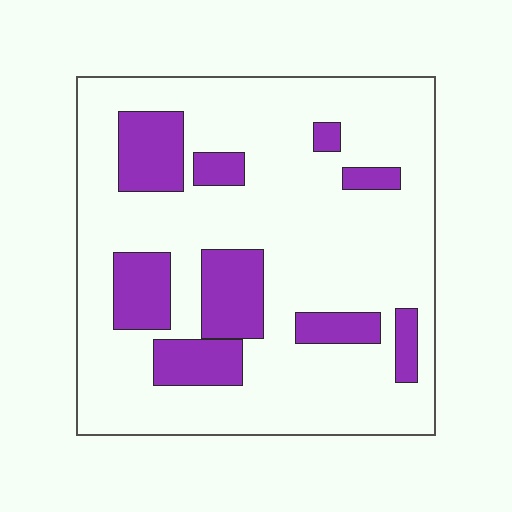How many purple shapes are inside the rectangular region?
9.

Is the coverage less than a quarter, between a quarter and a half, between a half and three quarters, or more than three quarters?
Less than a quarter.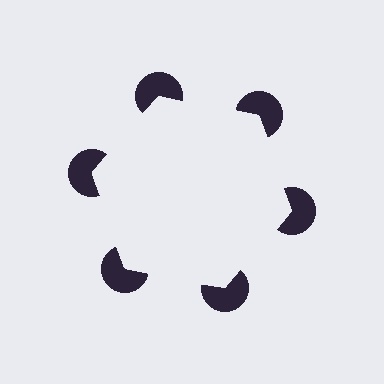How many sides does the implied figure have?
6 sides.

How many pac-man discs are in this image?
There are 6 — one at each vertex of the illusory hexagon.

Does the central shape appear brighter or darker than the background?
It typically appears slightly brighter than the background, even though no actual brightness change is drawn.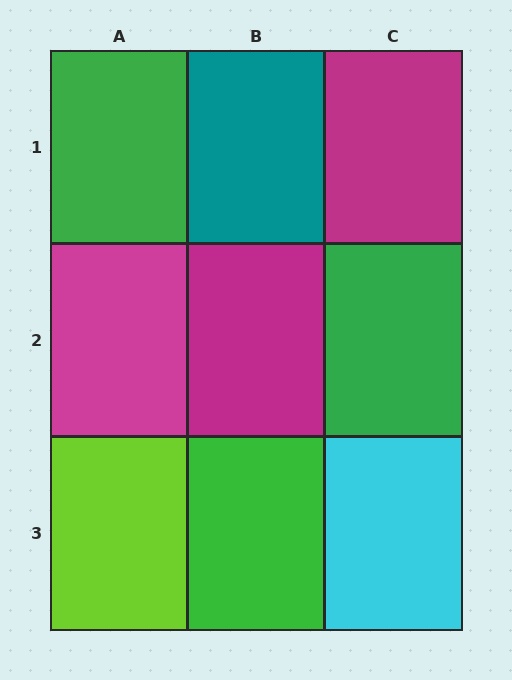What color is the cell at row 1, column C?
Magenta.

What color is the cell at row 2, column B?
Magenta.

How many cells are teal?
1 cell is teal.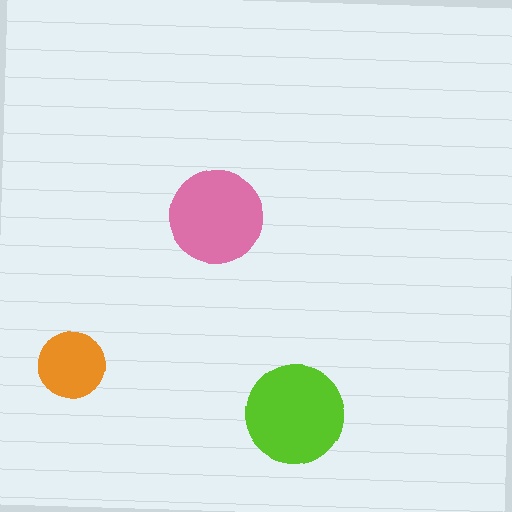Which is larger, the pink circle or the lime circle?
The lime one.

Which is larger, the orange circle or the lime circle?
The lime one.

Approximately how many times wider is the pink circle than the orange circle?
About 1.5 times wider.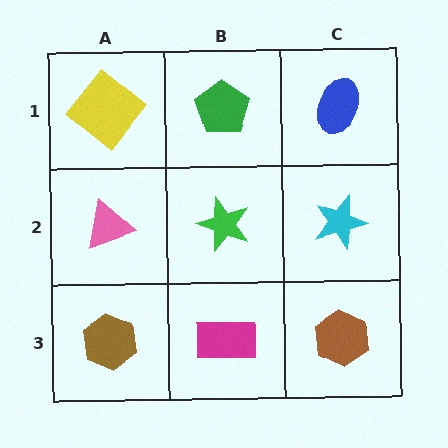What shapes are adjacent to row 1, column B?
A green star (row 2, column B), a yellow diamond (row 1, column A), a blue ellipse (row 1, column C).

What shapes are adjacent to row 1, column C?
A cyan star (row 2, column C), a green pentagon (row 1, column B).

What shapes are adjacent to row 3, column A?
A pink triangle (row 2, column A), a magenta rectangle (row 3, column B).